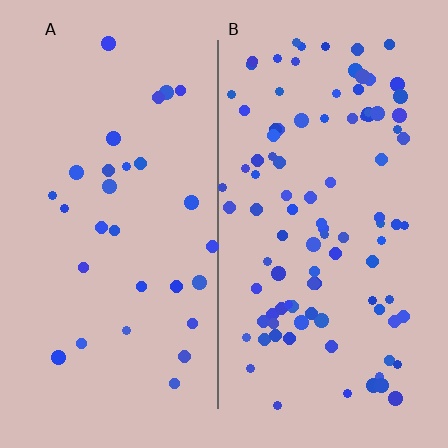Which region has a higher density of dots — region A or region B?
B (the right).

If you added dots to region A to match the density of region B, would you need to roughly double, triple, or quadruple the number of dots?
Approximately triple.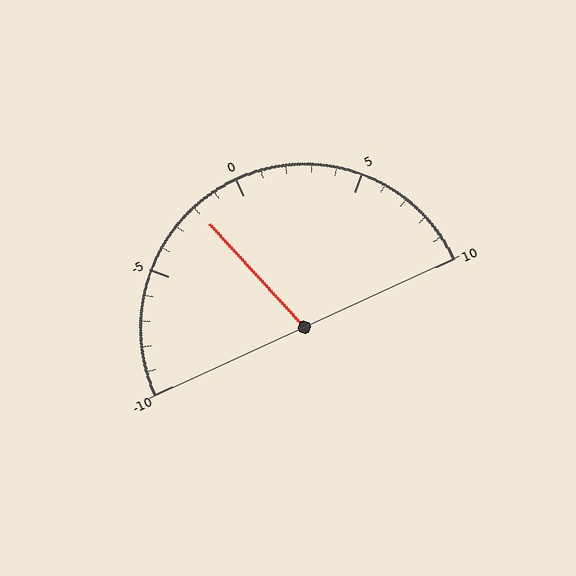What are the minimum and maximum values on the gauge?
The gauge ranges from -10 to 10.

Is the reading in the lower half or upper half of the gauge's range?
The reading is in the lower half of the range (-10 to 10).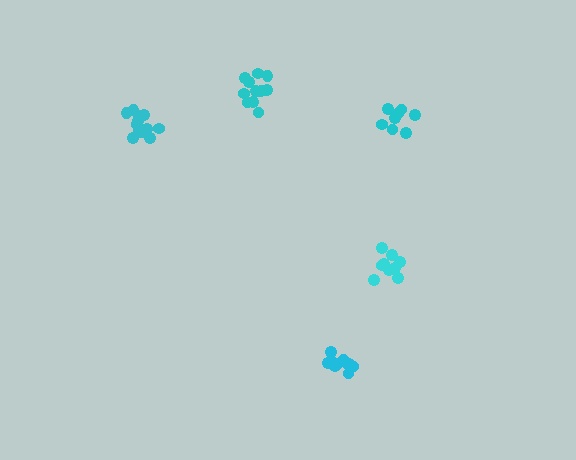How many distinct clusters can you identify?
There are 5 distinct clusters.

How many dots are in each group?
Group 1: 12 dots, Group 2: 9 dots, Group 3: 12 dots, Group 4: 9 dots, Group 5: 10 dots (52 total).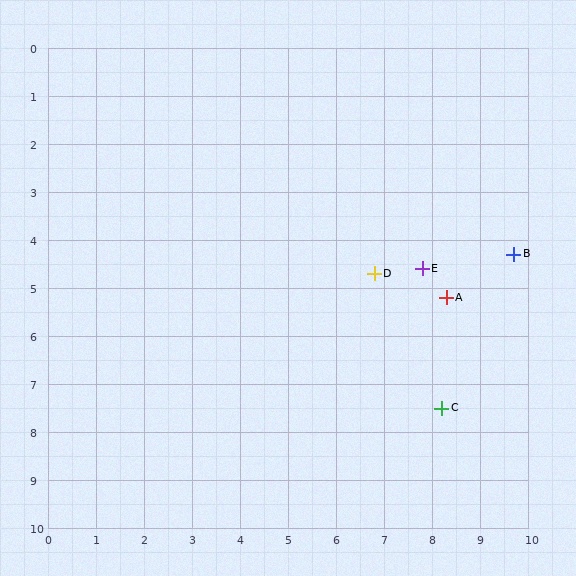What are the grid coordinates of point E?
Point E is at approximately (7.8, 4.6).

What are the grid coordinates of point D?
Point D is at approximately (6.8, 4.7).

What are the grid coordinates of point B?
Point B is at approximately (9.7, 4.3).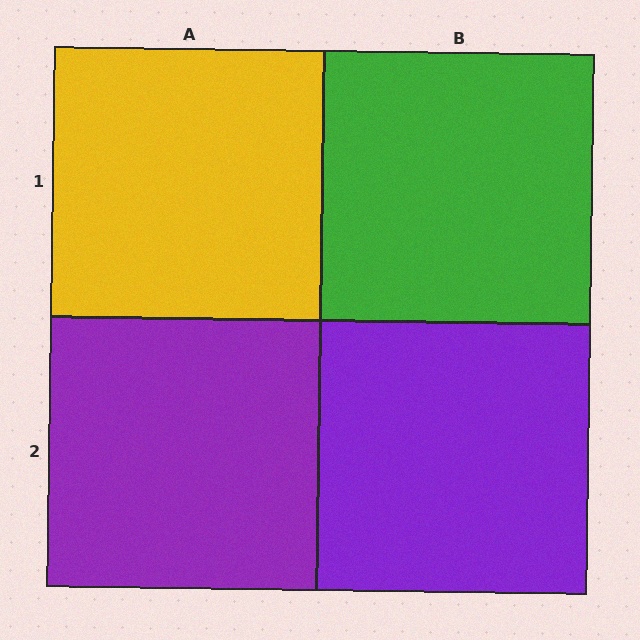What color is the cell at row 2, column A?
Purple.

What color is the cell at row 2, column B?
Purple.